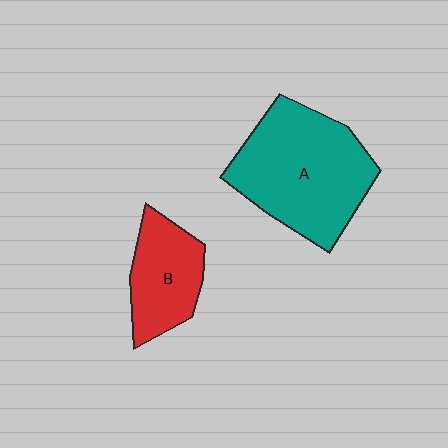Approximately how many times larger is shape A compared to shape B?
Approximately 1.9 times.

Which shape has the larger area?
Shape A (teal).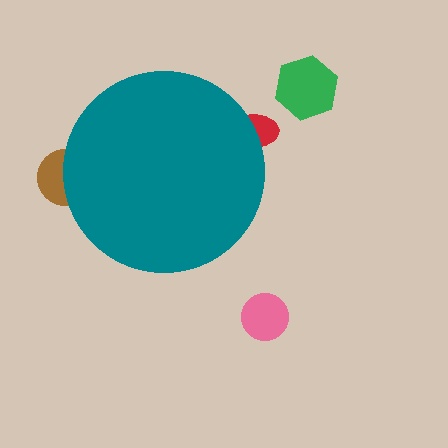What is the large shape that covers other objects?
A teal circle.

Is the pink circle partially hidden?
No, the pink circle is fully visible.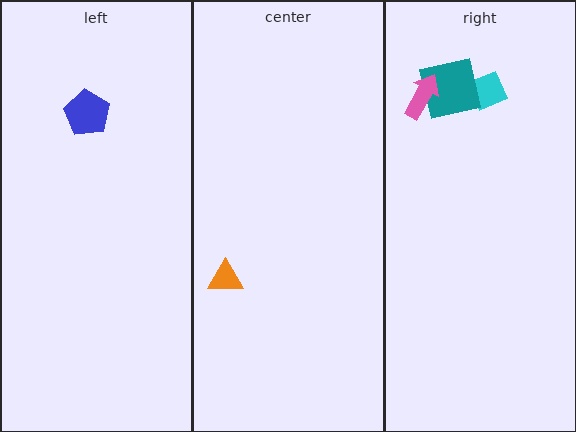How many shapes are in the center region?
1.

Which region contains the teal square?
The right region.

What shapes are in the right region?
The cyan diamond, the teal square, the pink arrow.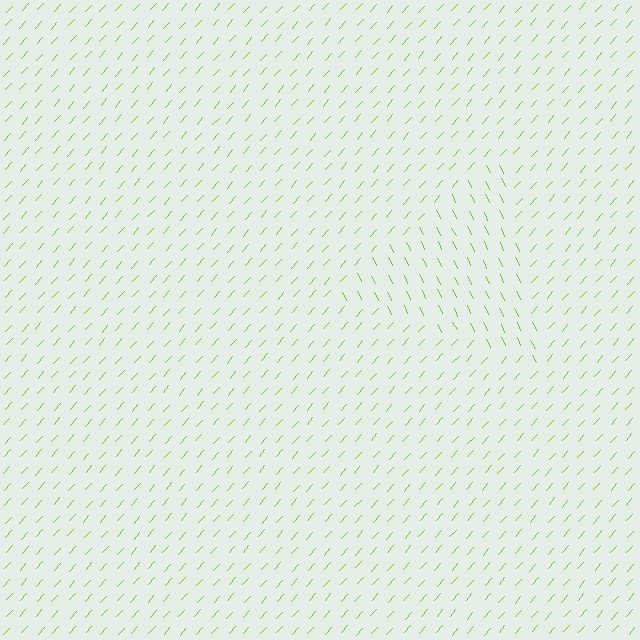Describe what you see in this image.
The image is filled with small lime line segments. A triangle region in the image has lines oriented differently from the surrounding lines, creating a visible texture boundary.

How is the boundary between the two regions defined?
The boundary is defined purely by a change in line orientation (approximately 68 degrees difference). All lines are the same color and thickness.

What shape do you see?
I see a triangle.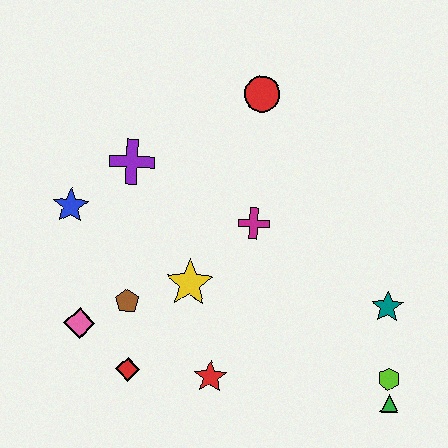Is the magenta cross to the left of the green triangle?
Yes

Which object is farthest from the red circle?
The green triangle is farthest from the red circle.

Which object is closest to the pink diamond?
The brown pentagon is closest to the pink diamond.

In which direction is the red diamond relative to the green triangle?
The red diamond is to the left of the green triangle.